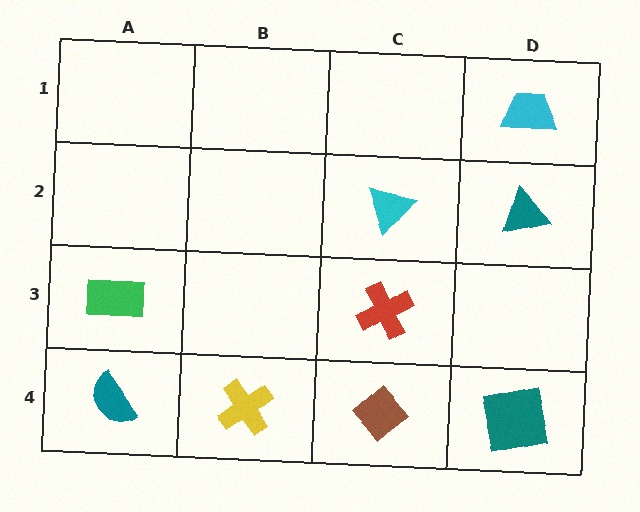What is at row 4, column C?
A brown diamond.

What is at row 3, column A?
A green rectangle.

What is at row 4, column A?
A teal semicircle.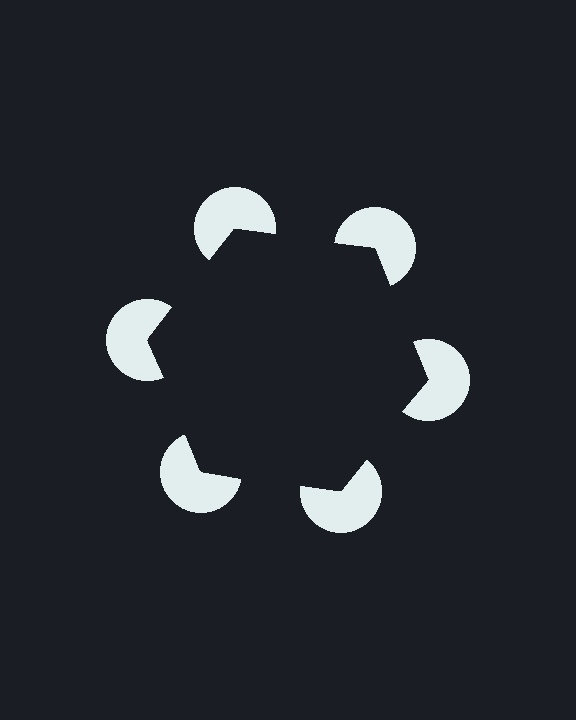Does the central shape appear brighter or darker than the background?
It typically appears slightly darker than the background, even though no actual brightness change is drawn.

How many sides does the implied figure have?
6 sides.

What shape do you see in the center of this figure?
An illusory hexagon — its edges are inferred from the aligned wedge cuts in the pac-man discs, not physically drawn.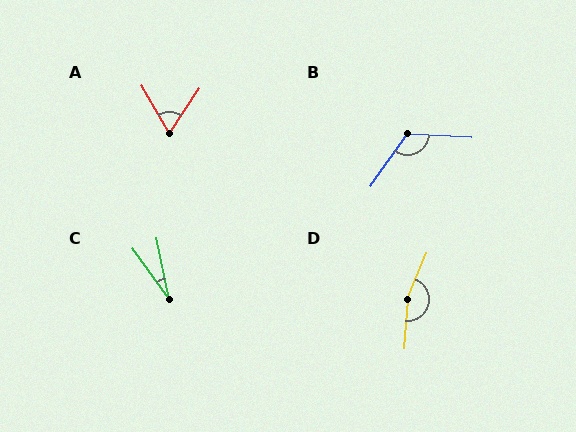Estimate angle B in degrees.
Approximately 122 degrees.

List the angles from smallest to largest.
C (24°), A (64°), B (122°), D (162°).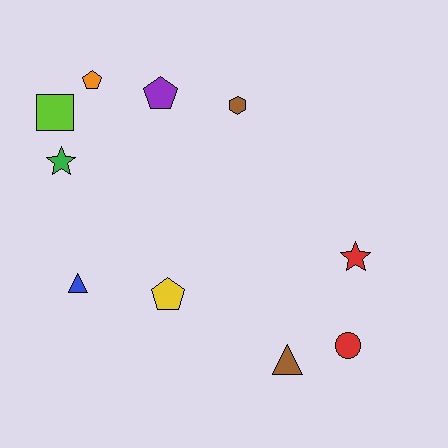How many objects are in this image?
There are 10 objects.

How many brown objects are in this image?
There are 2 brown objects.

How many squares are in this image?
There is 1 square.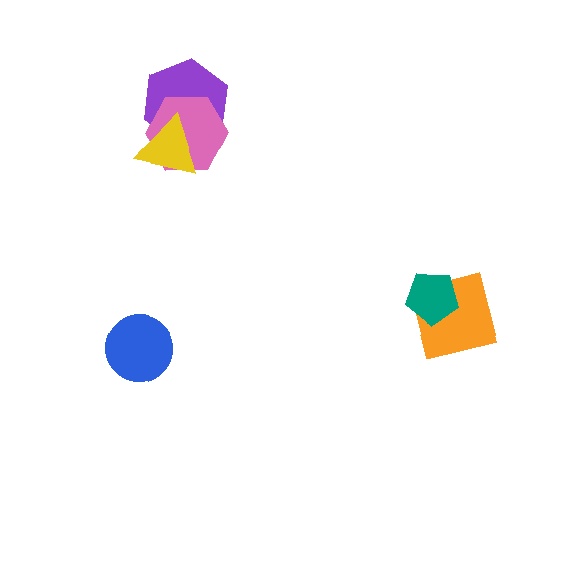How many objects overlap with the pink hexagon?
2 objects overlap with the pink hexagon.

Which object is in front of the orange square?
The teal pentagon is in front of the orange square.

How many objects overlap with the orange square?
1 object overlaps with the orange square.